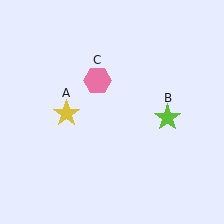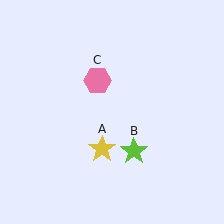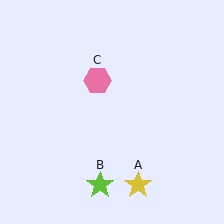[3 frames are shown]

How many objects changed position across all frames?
2 objects changed position: yellow star (object A), lime star (object B).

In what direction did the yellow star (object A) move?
The yellow star (object A) moved down and to the right.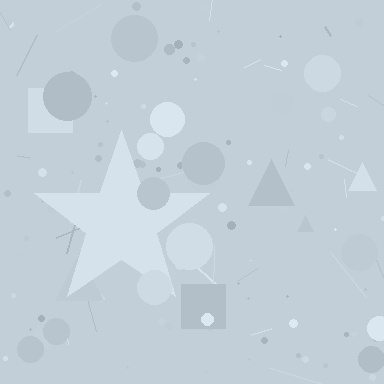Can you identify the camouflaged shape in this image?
The camouflaged shape is a star.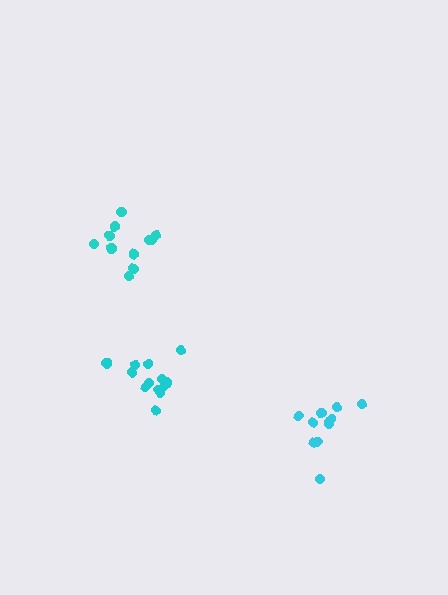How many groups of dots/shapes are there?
There are 3 groups.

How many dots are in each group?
Group 1: 11 dots, Group 2: 11 dots, Group 3: 14 dots (36 total).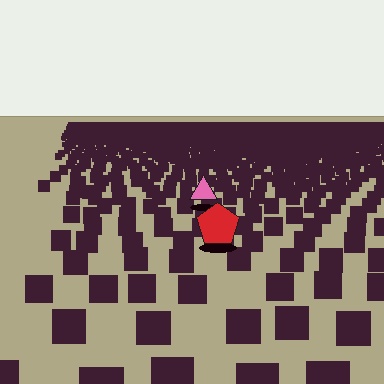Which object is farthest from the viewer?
The pink triangle is farthest from the viewer. It appears smaller and the ground texture around it is denser.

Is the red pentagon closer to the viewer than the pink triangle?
Yes. The red pentagon is closer — you can tell from the texture gradient: the ground texture is coarser near it.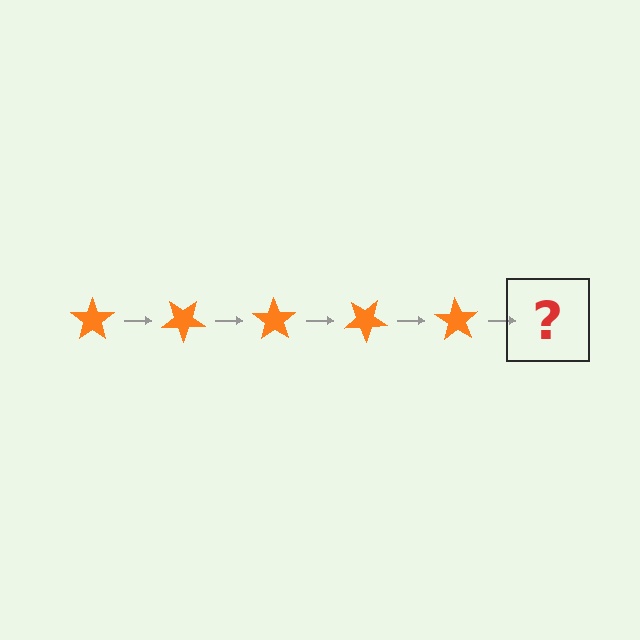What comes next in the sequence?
The next element should be an orange star rotated 175 degrees.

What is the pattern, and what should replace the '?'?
The pattern is that the star rotates 35 degrees each step. The '?' should be an orange star rotated 175 degrees.